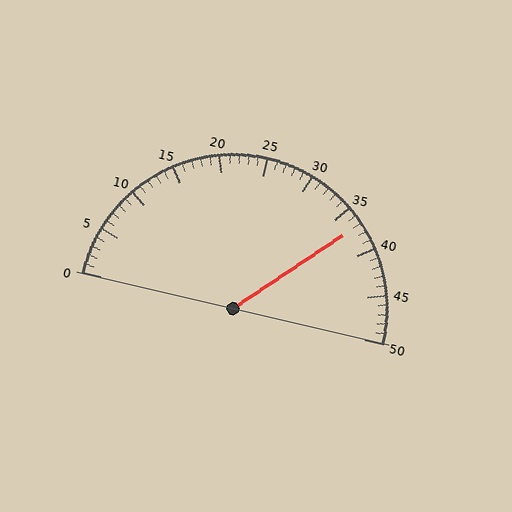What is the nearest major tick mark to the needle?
The nearest major tick mark is 35.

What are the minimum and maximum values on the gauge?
The gauge ranges from 0 to 50.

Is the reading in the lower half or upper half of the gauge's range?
The reading is in the upper half of the range (0 to 50).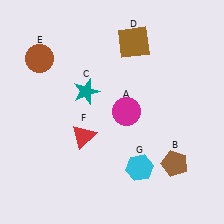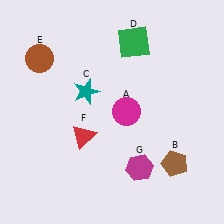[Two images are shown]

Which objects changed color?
D changed from brown to green. G changed from cyan to magenta.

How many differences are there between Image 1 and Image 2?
There are 2 differences between the two images.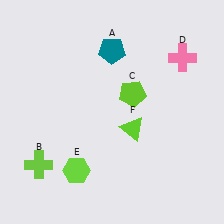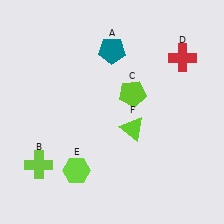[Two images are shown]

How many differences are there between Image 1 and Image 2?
There is 1 difference between the two images.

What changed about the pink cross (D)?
In Image 1, D is pink. In Image 2, it changed to red.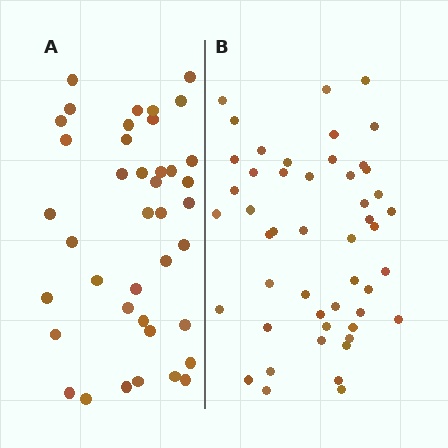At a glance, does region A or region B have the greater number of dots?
Region B (the right region) has more dots.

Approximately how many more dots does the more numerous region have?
Region B has roughly 8 or so more dots than region A.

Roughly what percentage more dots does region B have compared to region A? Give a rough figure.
About 20% more.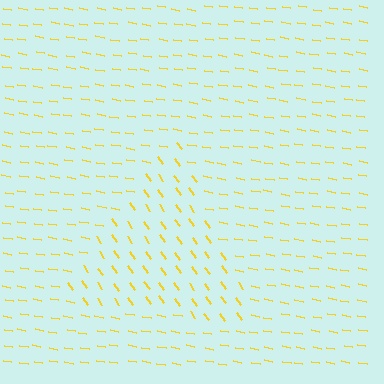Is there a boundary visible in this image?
Yes, there is a texture boundary formed by a change in line orientation.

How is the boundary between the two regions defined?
The boundary is defined purely by a change in line orientation (approximately 45 degrees difference). All lines are the same color and thickness.